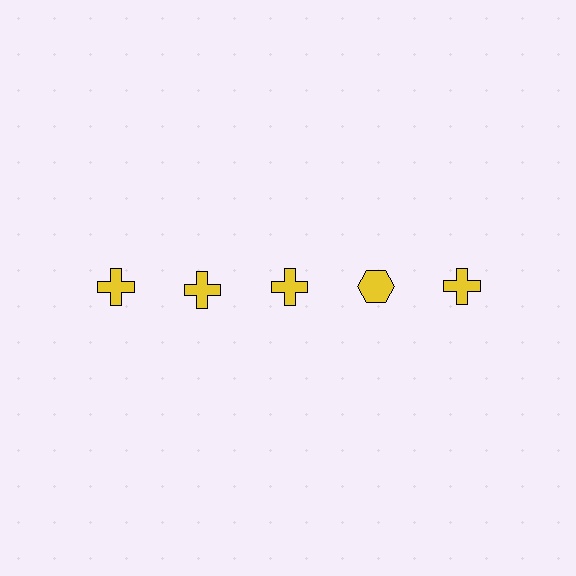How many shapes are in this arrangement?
There are 5 shapes arranged in a grid pattern.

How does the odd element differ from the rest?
It has a different shape: hexagon instead of cross.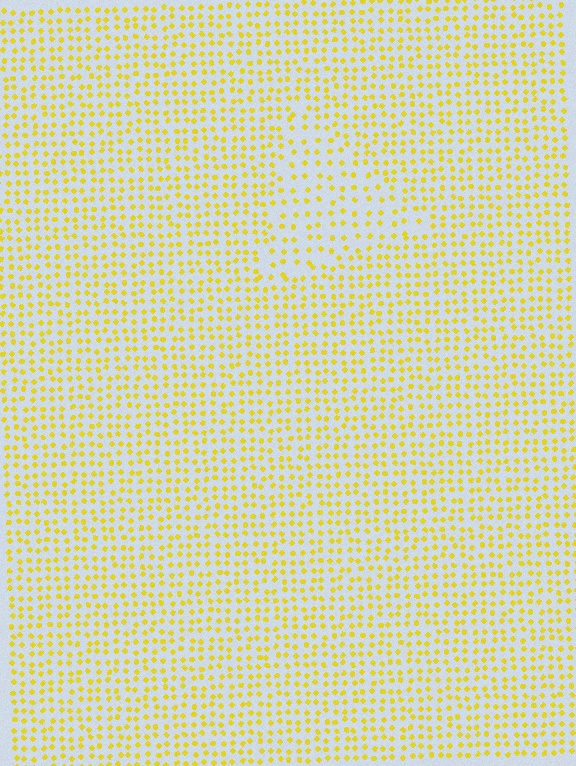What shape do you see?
I see a triangle.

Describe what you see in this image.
The image contains small yellow elements arranged at two different densities. A triangle-shaped region is visible where the elements are less densely packed than the surrounding area.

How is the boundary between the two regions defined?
The boundary is defined by a change in element density (approximately 1.7x ratio). All elements are the same color, size, and shape.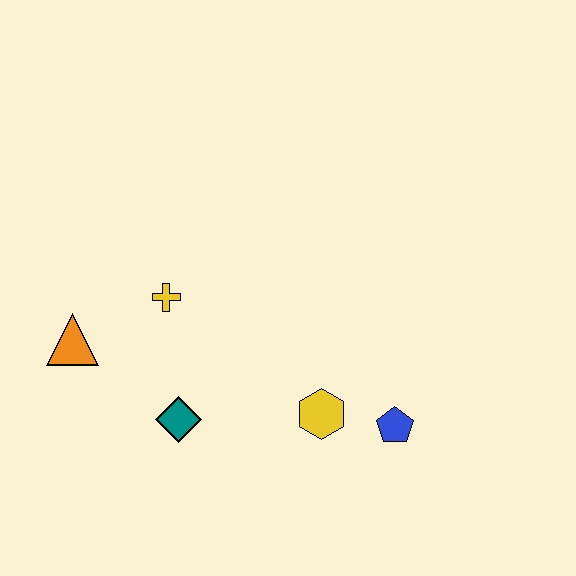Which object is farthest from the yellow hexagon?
The orange triangle is farthest from the yellow hexagon.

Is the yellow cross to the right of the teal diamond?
No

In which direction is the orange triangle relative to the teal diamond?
The orange triangle is to the left of the teal diamond.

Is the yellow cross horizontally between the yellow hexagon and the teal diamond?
No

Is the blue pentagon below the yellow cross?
Yes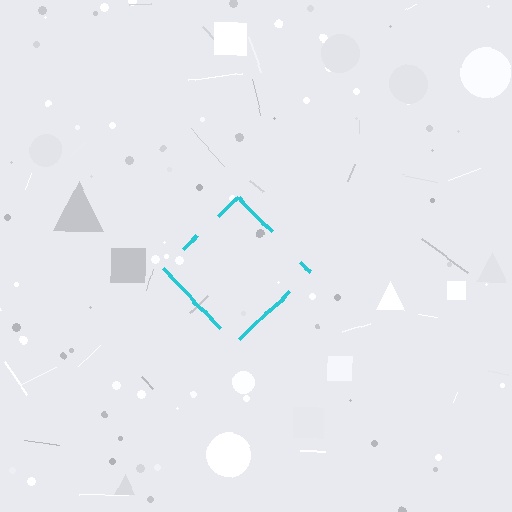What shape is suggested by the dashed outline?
The dashed outline suggests a diamond.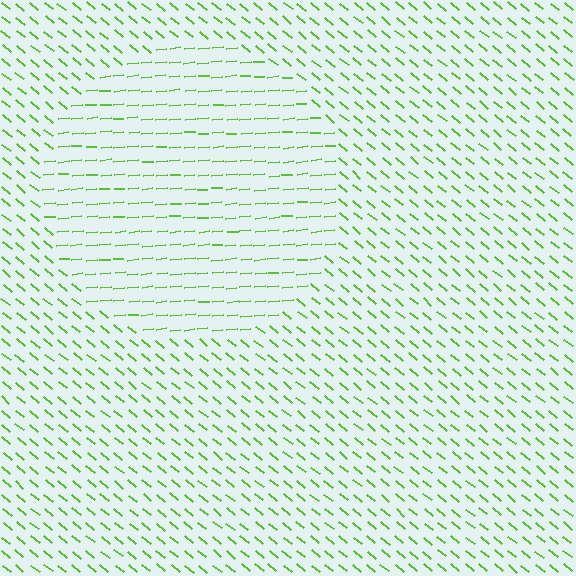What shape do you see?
I see a circle.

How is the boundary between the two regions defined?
The boundary is defined purely by a change in line orientation (approximately 45 degrees difference). All lines are the same color and thickness.